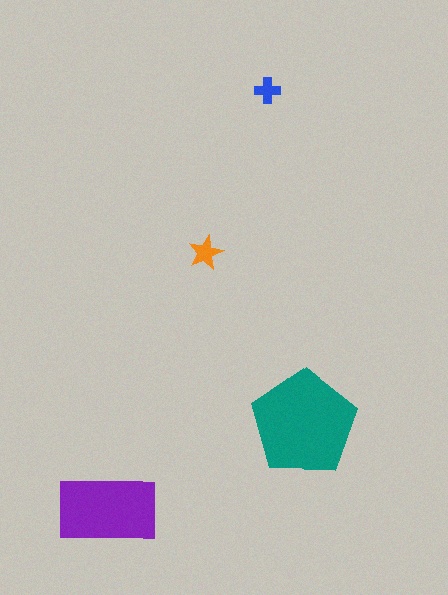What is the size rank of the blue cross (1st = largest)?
4th.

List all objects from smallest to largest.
The blue cross, the orange star, the purple rectangle, the teal pentagon.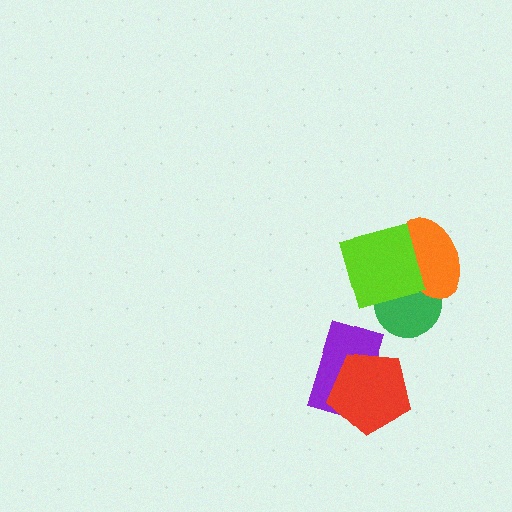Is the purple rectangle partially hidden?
Yes, it is partially covered by another shape.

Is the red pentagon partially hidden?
No, no other shape covers it.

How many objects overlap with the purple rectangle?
1 object overlaps with the purple rectangle.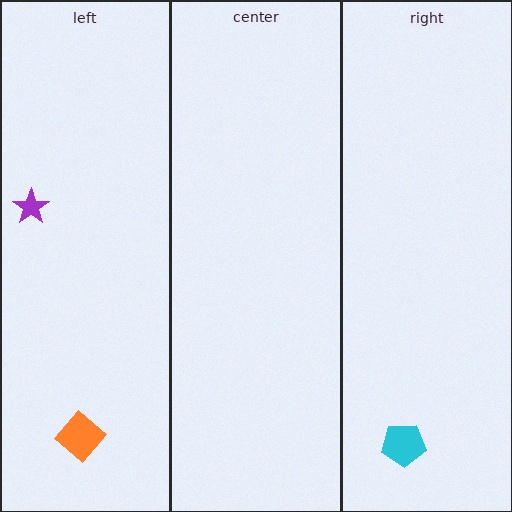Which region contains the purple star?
The left region.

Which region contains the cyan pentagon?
The right region.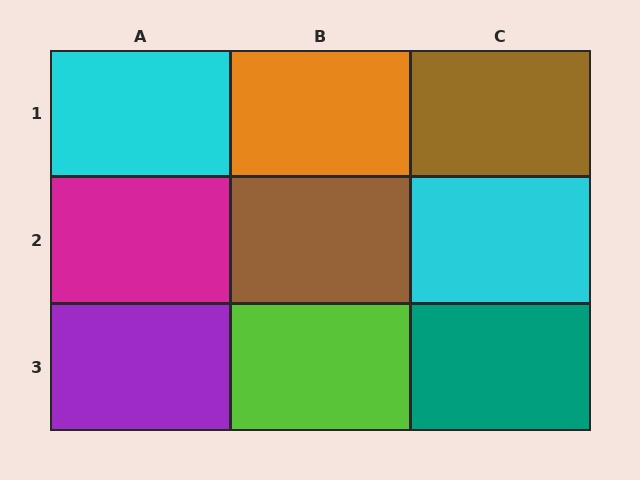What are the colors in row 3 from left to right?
Purple, lime, teal.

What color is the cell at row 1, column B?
Orange.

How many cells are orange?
1 cell is orange.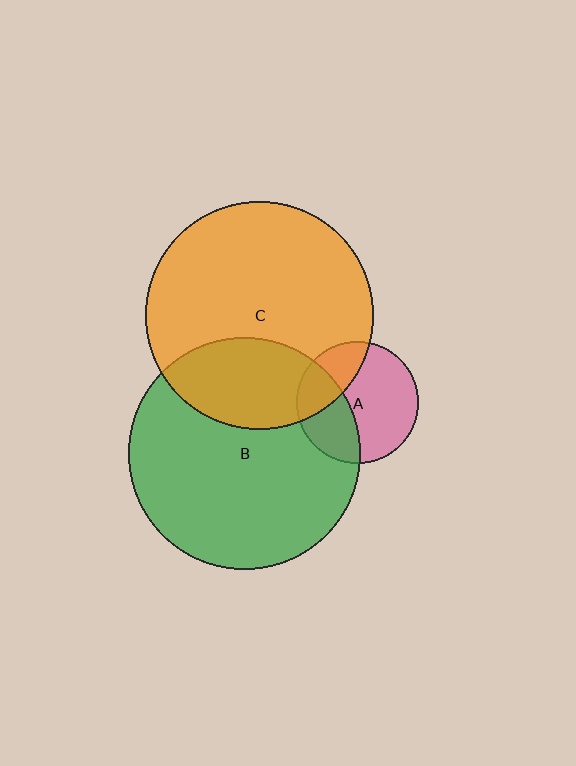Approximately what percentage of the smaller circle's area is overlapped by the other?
Approximately 35%.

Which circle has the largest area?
Circle B (green).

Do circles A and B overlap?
Yes.